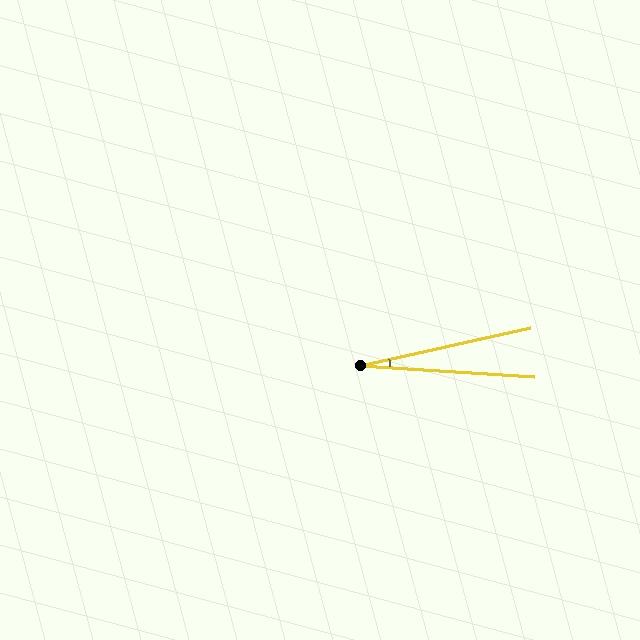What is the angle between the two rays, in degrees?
Approximately 16 degrees.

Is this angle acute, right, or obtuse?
It is acute.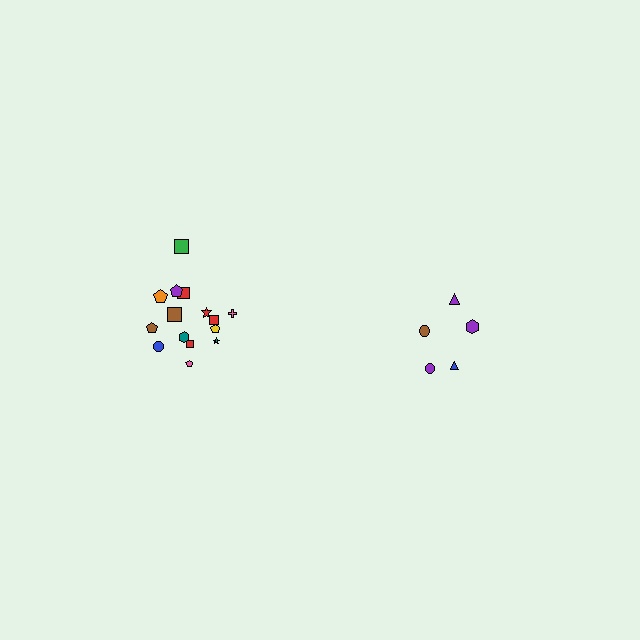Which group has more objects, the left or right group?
The left group.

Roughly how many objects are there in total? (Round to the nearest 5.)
Roughly 20 objects in total.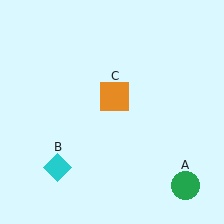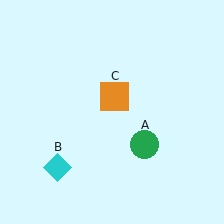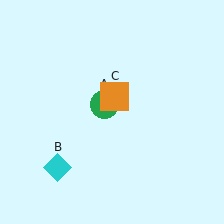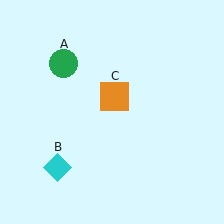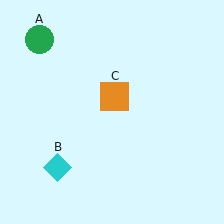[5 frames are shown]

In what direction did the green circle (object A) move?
The green circle (object A) moved up and to the left.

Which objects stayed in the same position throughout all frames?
Cyan diamond (object B) and orange square (object C) remained stationary.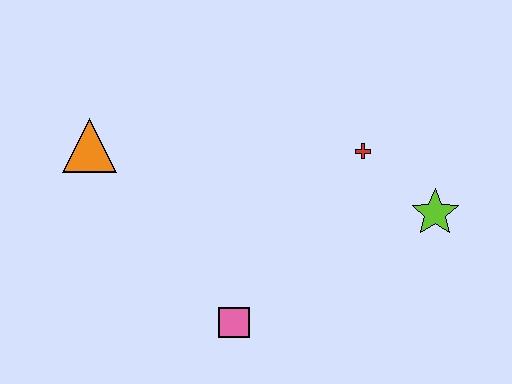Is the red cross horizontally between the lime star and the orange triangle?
Yes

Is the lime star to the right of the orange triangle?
Yes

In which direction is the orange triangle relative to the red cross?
The orange triangle is to the left of the red cross.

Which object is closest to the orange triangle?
The pink square is closest to the orange triangle.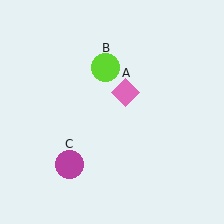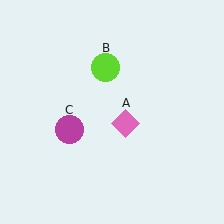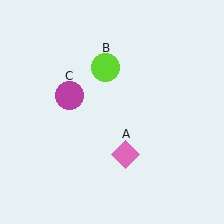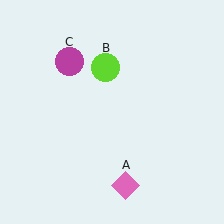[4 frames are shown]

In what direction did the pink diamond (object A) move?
The pink diamond (object A) moved down.